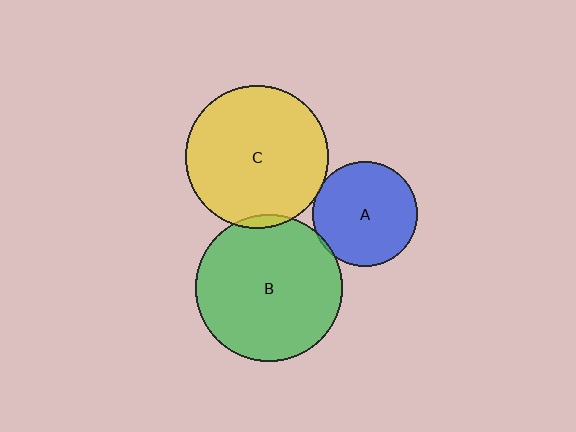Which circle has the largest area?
Circle B (green).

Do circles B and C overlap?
Yes.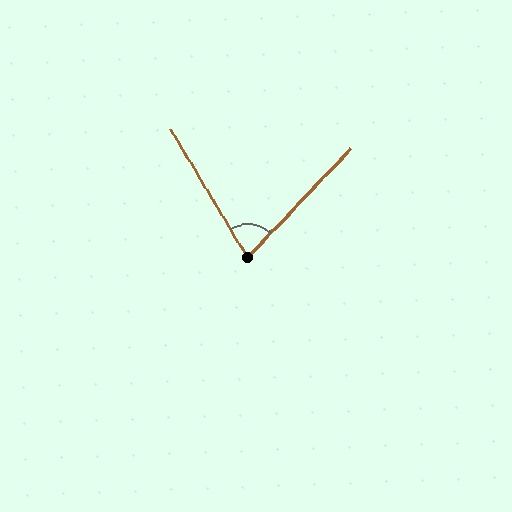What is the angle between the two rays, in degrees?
Approximately 74 degrees.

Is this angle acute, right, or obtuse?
It is acute.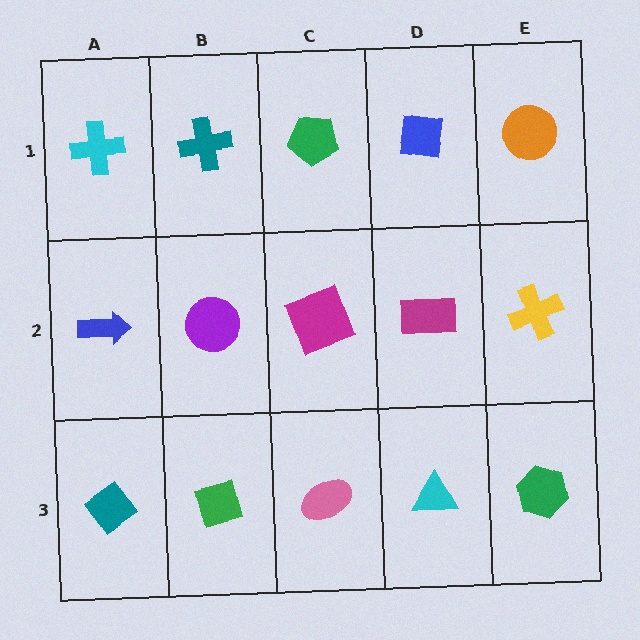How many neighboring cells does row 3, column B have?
3.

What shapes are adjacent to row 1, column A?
A blue arrow (row 2, column A), a teal cross (row 1, column B).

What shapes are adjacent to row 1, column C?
A magenta square (row 2, column C), a teal cross (row 1, column B), a blue square (row 1, column D).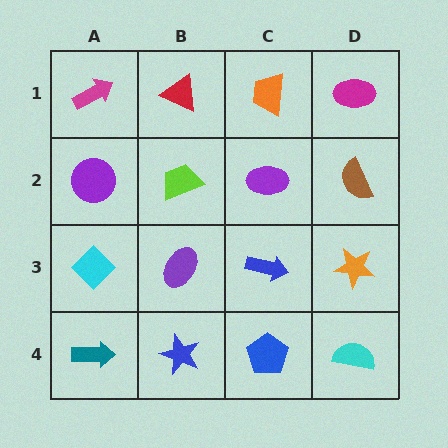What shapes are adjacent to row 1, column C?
A purple ellipse (row 2, column C), a red triangle (row 1, column B), a magenta ellipse (row 1, column D).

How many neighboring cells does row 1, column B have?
3.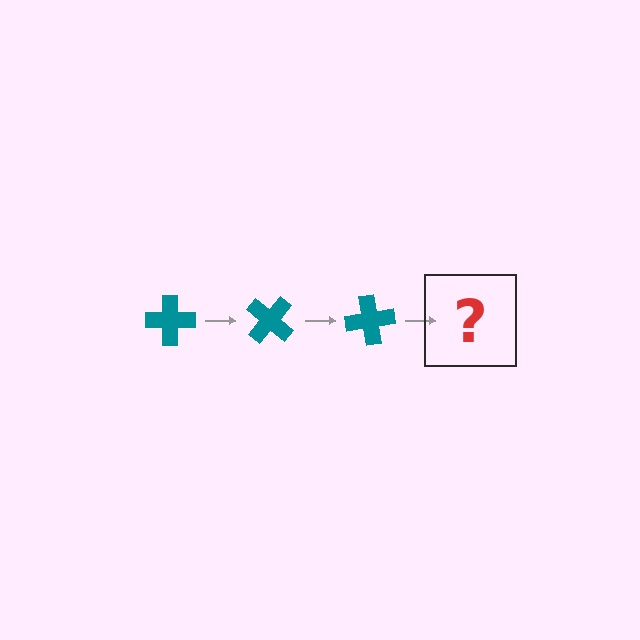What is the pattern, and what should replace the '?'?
The pattern is that the cross rotates 40 degrees each step. The '?' should be a teal cross rotated 120 degrees.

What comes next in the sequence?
The next element should be a teal cross rotated 120 degrees.